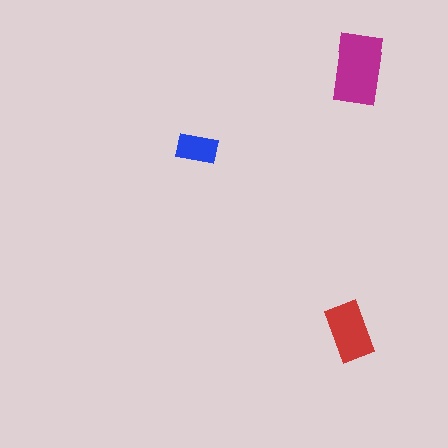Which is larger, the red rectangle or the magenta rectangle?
The magenta one.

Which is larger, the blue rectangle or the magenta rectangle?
The magenta one.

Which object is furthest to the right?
The magenta rectangle is rightmost.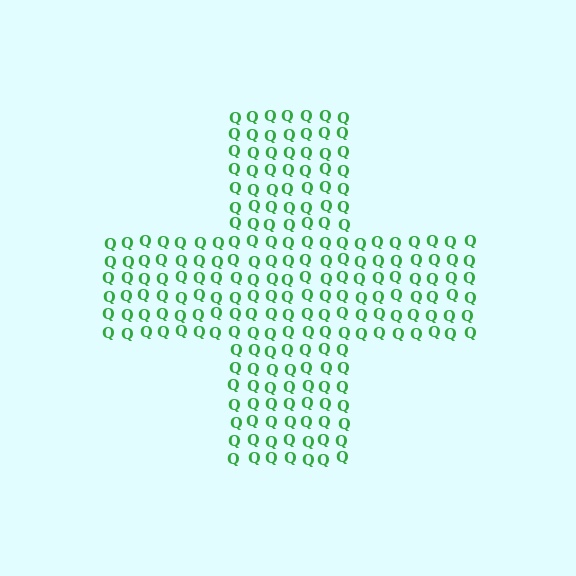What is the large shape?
The large shape is a cross.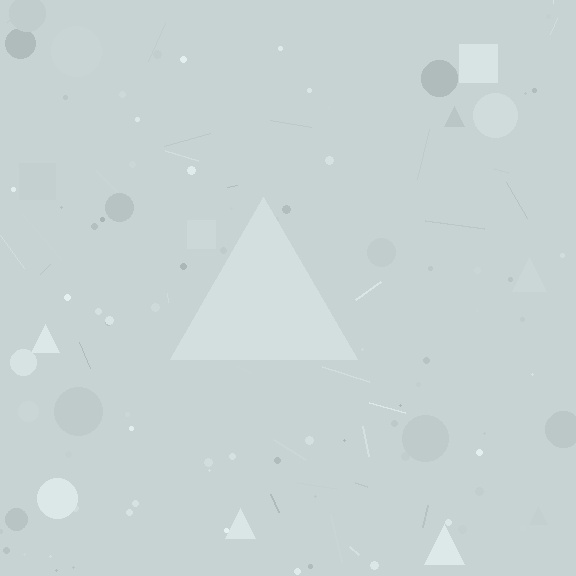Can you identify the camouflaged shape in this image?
The camouflaged shape is a triangle.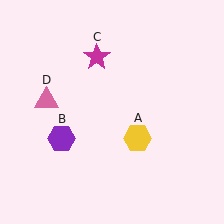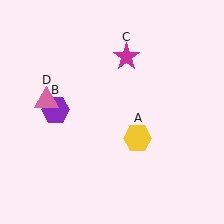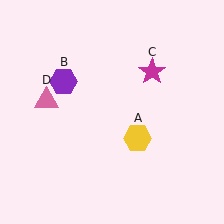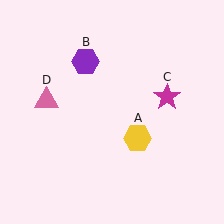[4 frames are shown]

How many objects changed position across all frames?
2 objects changed position: purple hexagon (object B), magenta star (object C).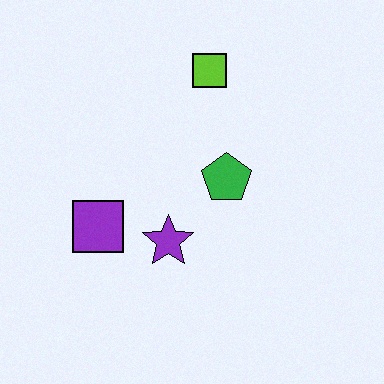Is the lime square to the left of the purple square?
No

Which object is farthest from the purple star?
The lime square is farthest from the purple star.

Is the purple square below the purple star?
No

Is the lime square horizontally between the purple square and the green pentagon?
Yes